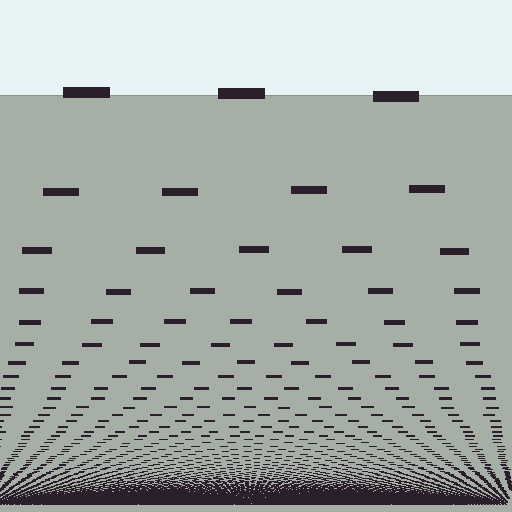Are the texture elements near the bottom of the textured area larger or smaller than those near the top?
Smaller. The gradient is inverted — elements near the bottom are smaller and denser.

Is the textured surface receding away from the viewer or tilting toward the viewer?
The surface appears to tilt toward the viewer. Texture elements get larger and sparser toward the top.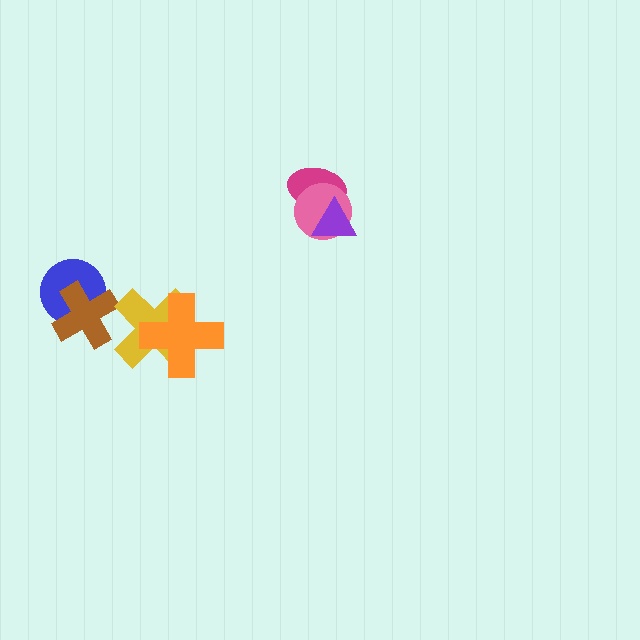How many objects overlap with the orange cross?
1 object overlaps with the orange cross.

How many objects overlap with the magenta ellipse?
2 objects overlap with the magenta ellipse.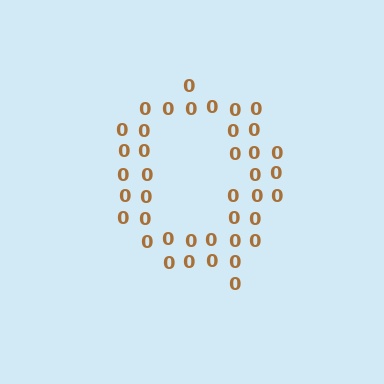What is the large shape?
The large shape is the letter Q.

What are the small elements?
The small elements are digit 0's.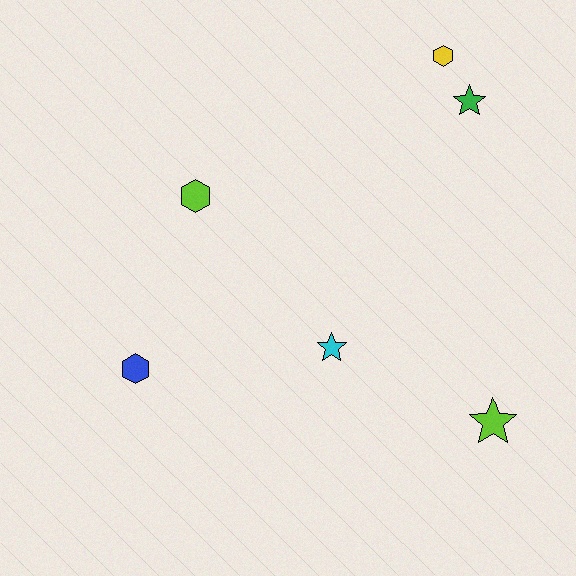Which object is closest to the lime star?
The cyan star is closest to the lime star.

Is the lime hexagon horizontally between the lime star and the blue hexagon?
Yes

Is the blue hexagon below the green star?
Yes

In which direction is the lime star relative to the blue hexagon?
The lime star is to the right of the blue hexagon.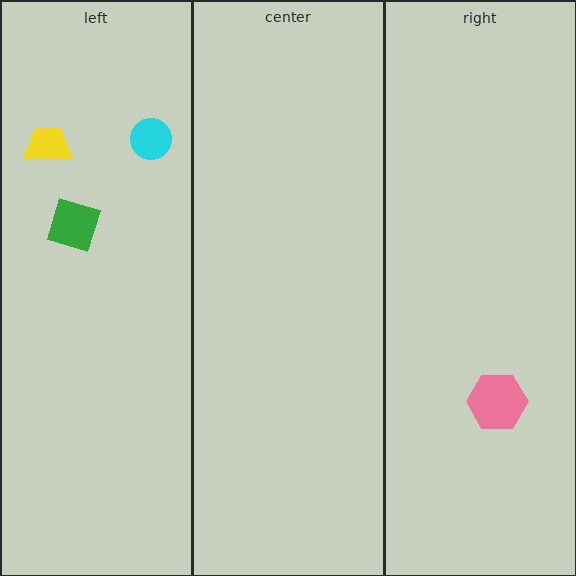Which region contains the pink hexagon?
The right region.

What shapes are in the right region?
The pink hexagon.